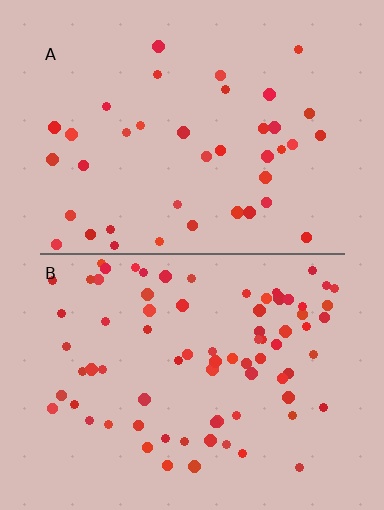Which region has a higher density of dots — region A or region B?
B (the bottom).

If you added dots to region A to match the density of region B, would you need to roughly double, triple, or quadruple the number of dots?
Approximately double.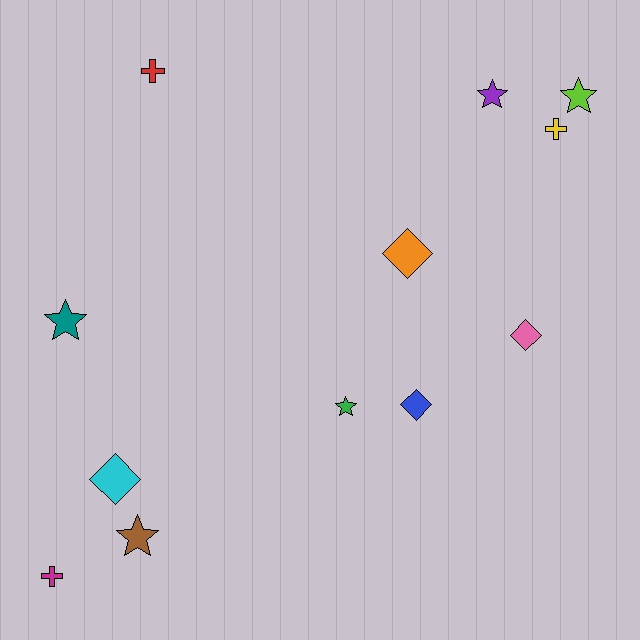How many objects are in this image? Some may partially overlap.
There are 12 objects.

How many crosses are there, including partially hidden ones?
There are 3 crosses.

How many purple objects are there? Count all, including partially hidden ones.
There is 1 purple object.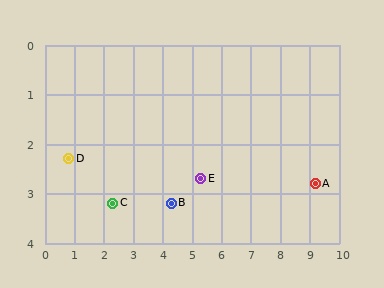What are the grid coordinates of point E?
Point E is at approximately (5.3, 2.7).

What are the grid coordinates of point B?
Point B is at approximately (4.3, 3.2).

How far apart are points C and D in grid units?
Points C and D are about 1.7 grid units apart.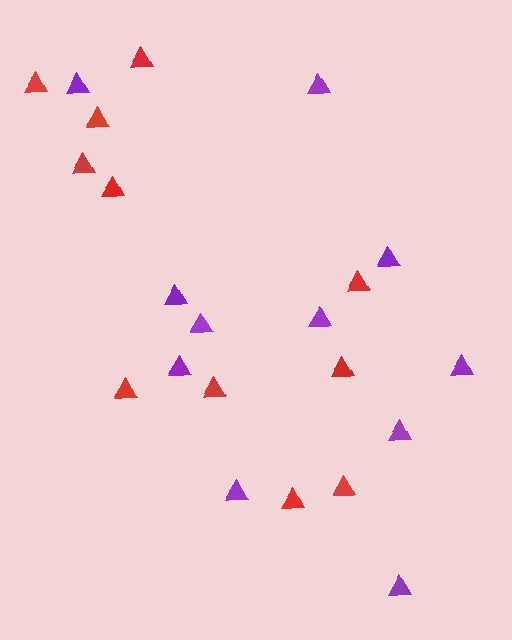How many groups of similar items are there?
There are 2 groups: one group of purple triangles (11) and one group of red triangles (11).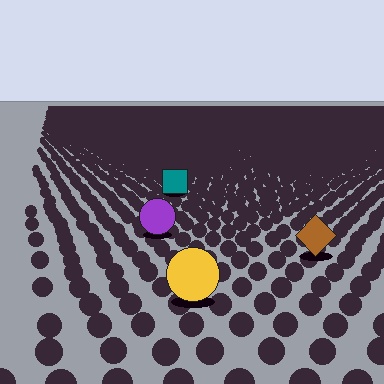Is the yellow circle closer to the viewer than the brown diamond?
Yes. The yellow circle is closer — you can tell from the texture gradient: the ground texture is coarser near it.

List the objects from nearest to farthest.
From nearest to farthest: the yellow circle, the brown diamond, the purple circle, the teal square.